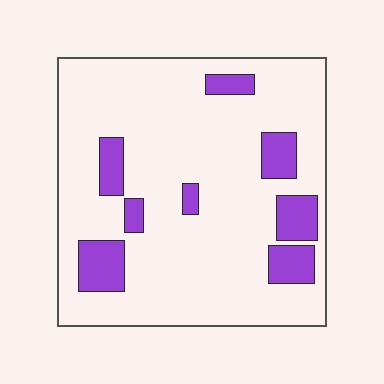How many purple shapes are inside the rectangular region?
8.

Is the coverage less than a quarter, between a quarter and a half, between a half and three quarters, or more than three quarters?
Less than a quarter.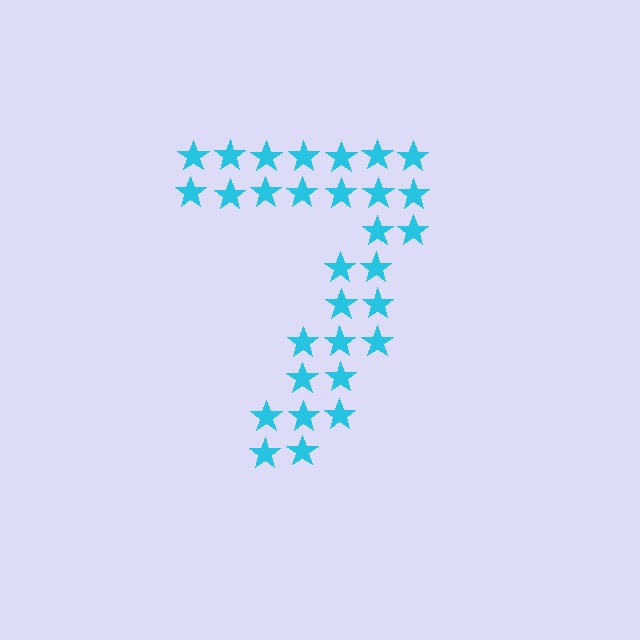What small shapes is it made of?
It is made of small stars.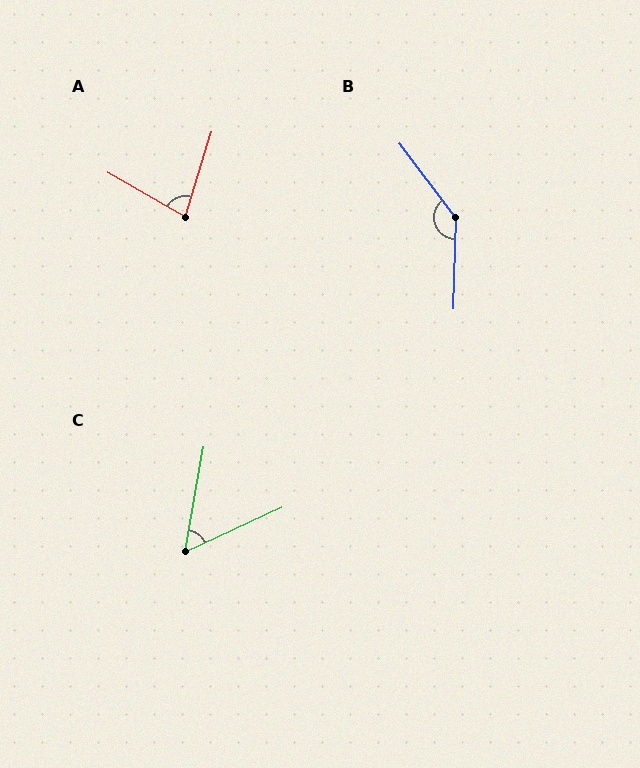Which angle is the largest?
B, at approximately 141 degrees.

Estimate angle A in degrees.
Approximately 77 degrees.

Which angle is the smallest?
C, at approximately 55 degrees.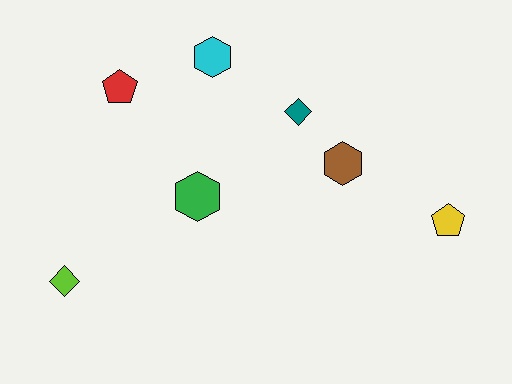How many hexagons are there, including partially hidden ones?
There are 3 hexagons.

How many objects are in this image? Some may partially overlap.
There are 7 objects.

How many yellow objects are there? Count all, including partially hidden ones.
There is 1 yellow object.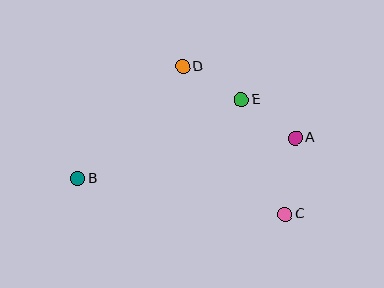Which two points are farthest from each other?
Points A and B are farthest from each other.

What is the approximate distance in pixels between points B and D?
The distance between B and D is approximately 153 pixels.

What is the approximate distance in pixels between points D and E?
The distance between D and E is approximately 67 pixels.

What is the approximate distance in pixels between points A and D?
The distance between A and D is approximately 133 pixels.